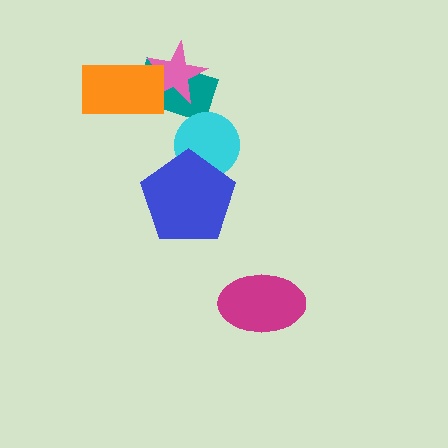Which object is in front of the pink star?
The orange rectangle is in front of the pink star.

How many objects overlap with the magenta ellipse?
0 objects overlap with the magenta ellipse.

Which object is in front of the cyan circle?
The blue pentagon is in front of the cyan circle.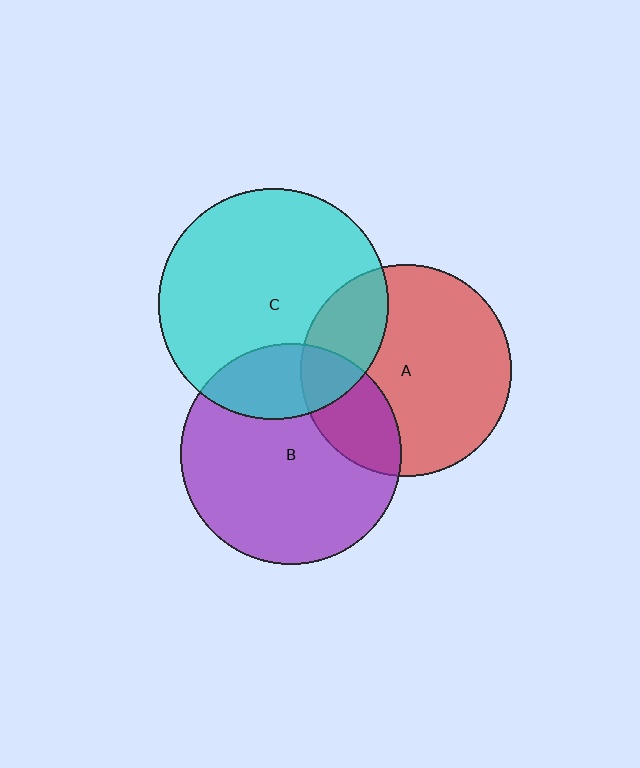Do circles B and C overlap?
Yes.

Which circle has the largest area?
Circle C (cyan).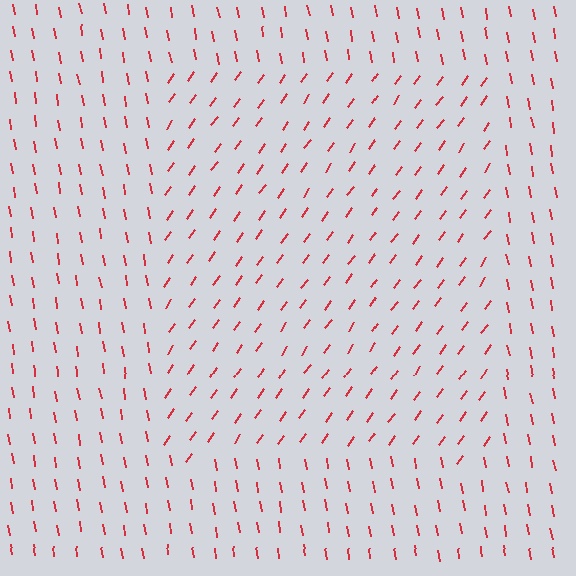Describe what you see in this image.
The image is filled with small red line segments. A rectangle region in the image has lines oriented differently from the surrounding lines, creating a visible texture boundary.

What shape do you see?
I see a rectangle.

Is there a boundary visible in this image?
Yes, there is a texture boundary formed by a change in line orientation.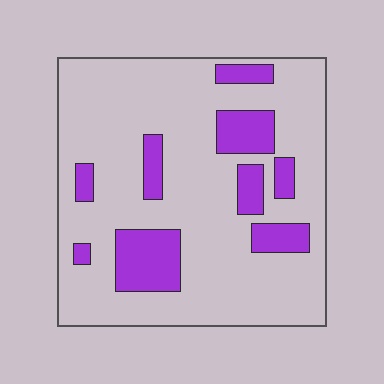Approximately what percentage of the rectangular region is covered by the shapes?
Approximately 20%.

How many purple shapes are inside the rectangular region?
9.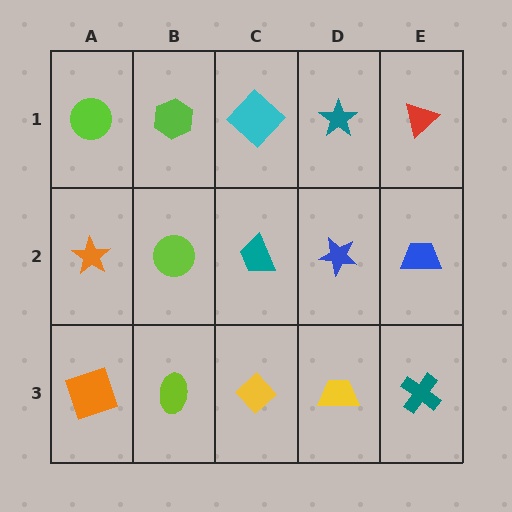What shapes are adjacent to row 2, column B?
A lime hexagon (row 1, column B), a lime ellipse (row 3, column B), an orange star (row 2, column A), a teal trapezoid (row 2, column C).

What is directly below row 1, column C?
A teal trapezoid.